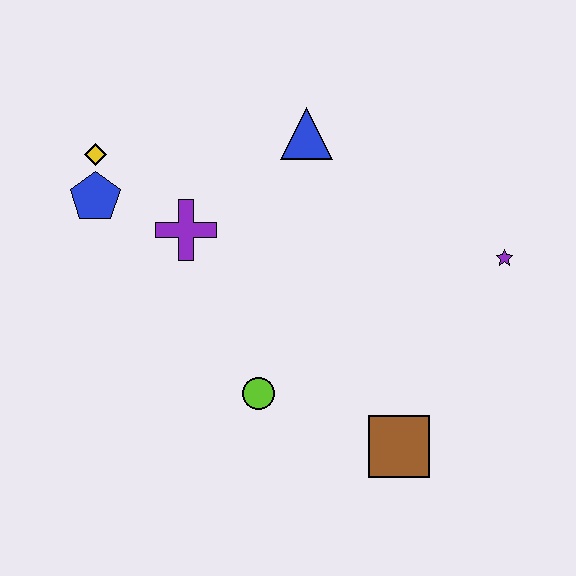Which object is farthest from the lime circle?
The yellow diamond is farthest from the lime circle.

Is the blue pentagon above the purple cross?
Yes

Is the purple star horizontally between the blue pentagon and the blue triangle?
No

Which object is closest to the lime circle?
The brown square is closest to the lime circle.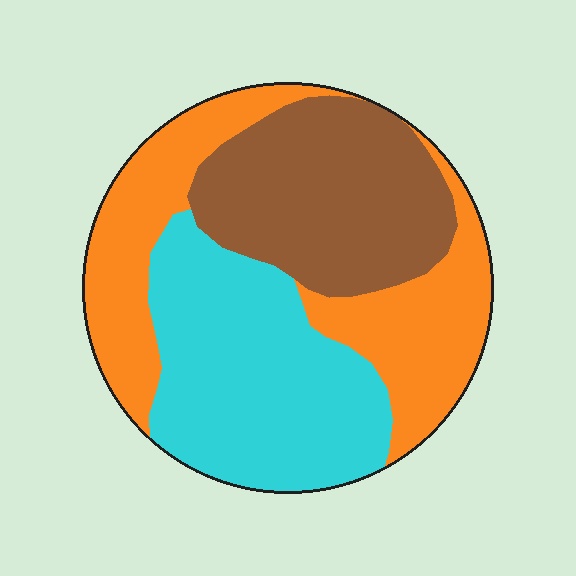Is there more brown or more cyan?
Cyan.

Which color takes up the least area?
Brown, at roughly 30%.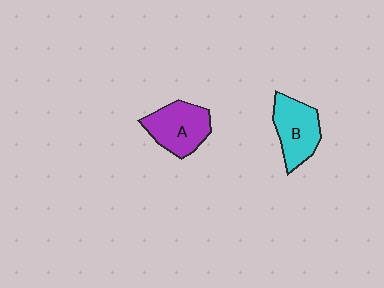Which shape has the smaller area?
Shape B (cyan).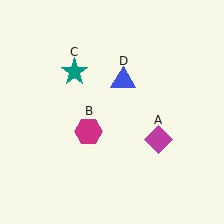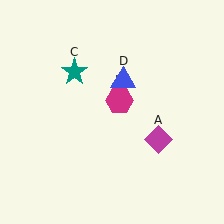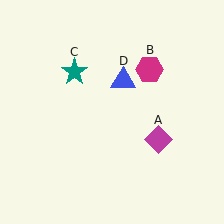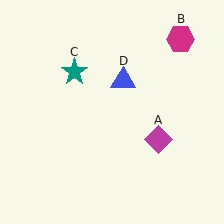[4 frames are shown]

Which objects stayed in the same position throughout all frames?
Magenta diamond (object A) and teal star (object C) and blue triangle (object D) remained stationary.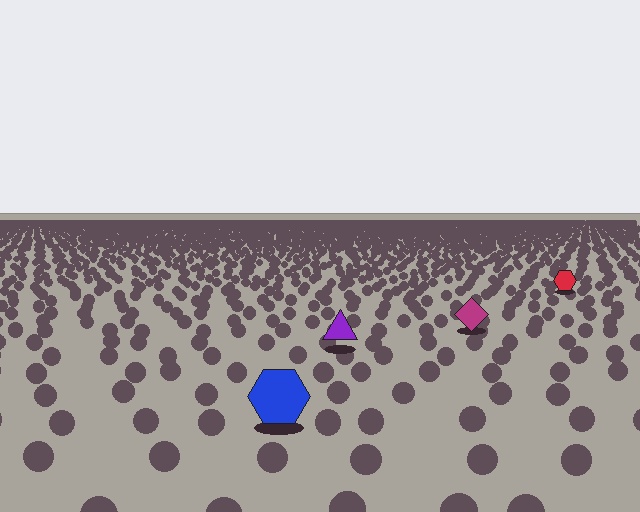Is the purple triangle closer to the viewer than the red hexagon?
Yes. The purple triangle is closer — you can tell from the texture gradient: the ground texture is coarser near it.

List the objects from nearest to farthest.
From nearest to farthest: the blue hexagon, the purple triangle, the magenta diamond, the red hexagon.